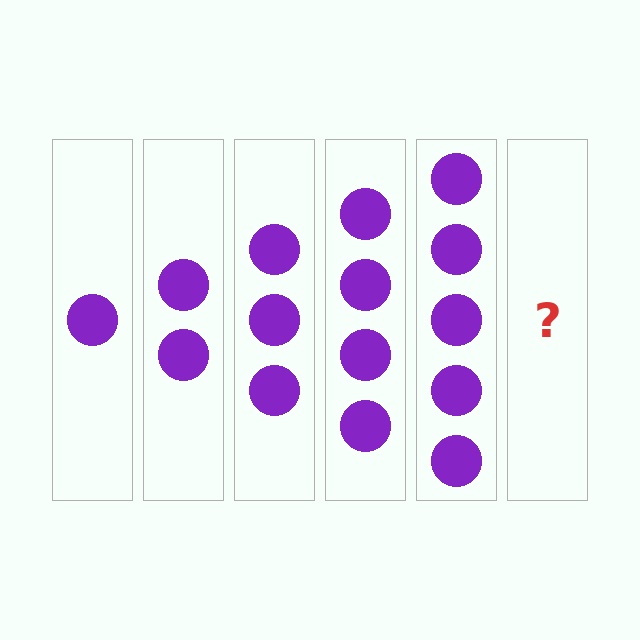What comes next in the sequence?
The next element should be 6 circles.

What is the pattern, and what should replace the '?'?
The pattern is that each step adds one more circle. The '?' should be 6 circles.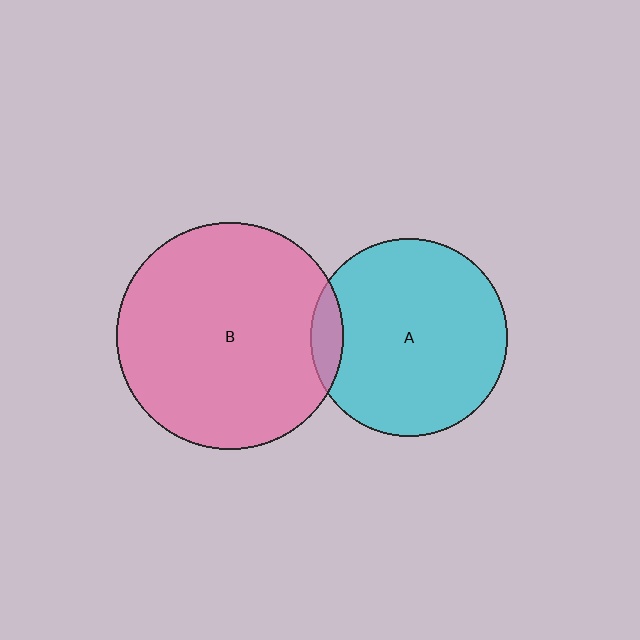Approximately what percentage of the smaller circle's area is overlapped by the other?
Approximately 10%.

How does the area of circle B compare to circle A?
Approximately 1.3 times.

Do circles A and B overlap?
Yes.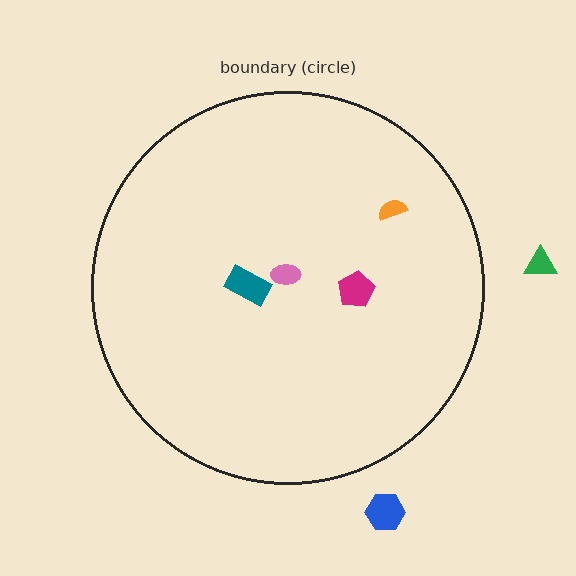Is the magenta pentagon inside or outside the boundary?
Inside.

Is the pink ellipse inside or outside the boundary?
Inside.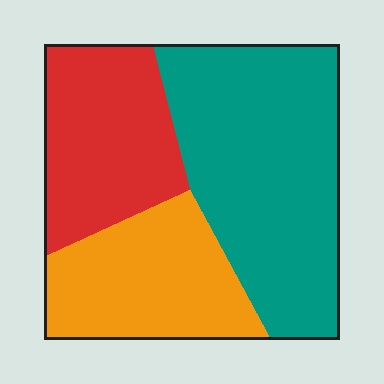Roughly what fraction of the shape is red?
Red covers about 25% of the shape.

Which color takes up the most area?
Teal, at roughly 45%.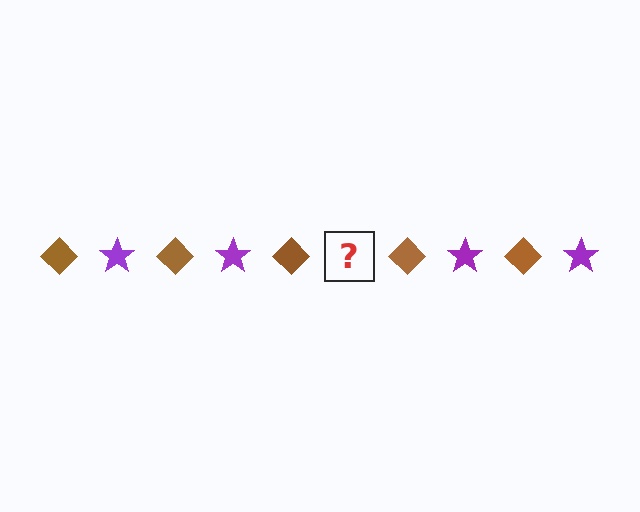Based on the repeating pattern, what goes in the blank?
The blank should be a purple star.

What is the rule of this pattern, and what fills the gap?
The rule is that the pattern alternates between brown diamond and purple star. The gap should be filled with a purple star.